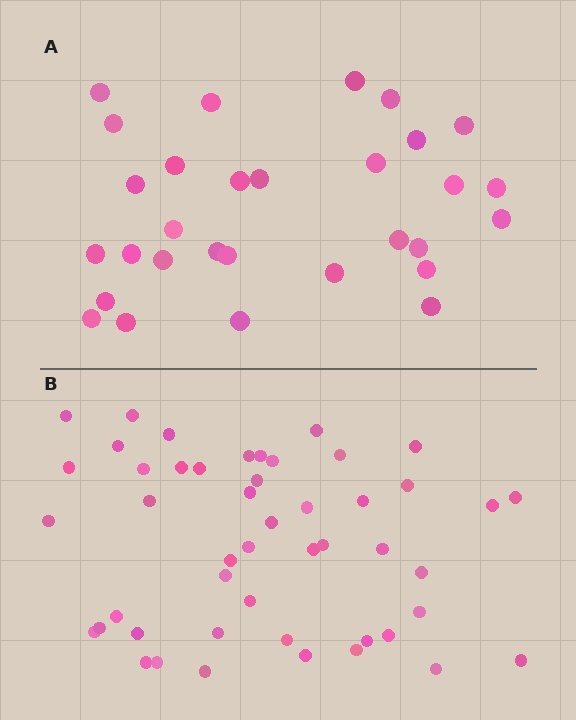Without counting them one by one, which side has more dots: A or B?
Region B (the bottom region) has more dots.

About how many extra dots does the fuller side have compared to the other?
Region B has approximately 20 more dots than region A.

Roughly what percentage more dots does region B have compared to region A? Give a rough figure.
About 60% more.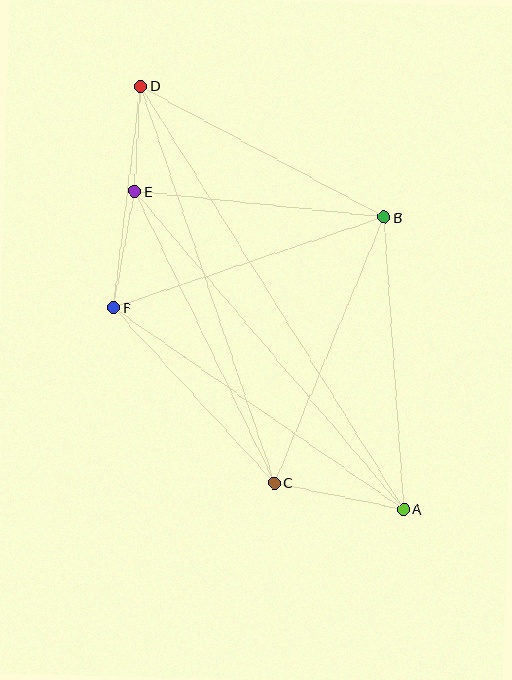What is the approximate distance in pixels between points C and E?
The distance between C and E is approximately 323 pixels.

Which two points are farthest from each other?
Points A and D are farthest from each other.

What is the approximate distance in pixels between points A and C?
The distance between A and C is approximately 132 pixels.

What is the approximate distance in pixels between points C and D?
The distance between C and D is approximately 419 pixels.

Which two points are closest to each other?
Points D and E are closest to each other.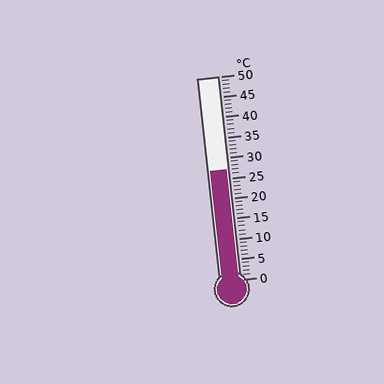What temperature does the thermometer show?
The thermometer shows approximately 27°C.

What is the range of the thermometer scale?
The thermometer scale ranges from 0°C to 50°C.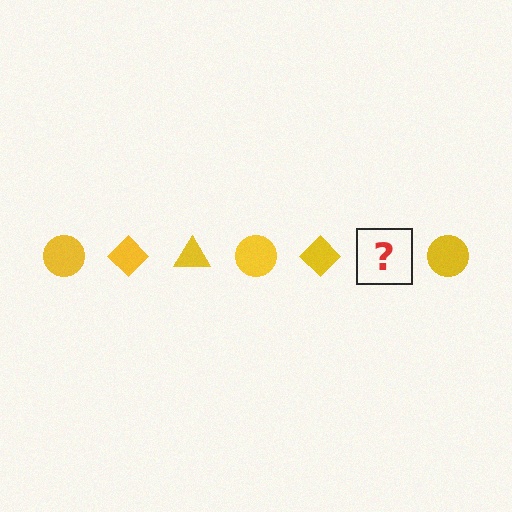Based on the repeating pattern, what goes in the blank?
The blank should be a yellow triangle.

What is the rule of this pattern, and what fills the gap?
The rule is that the pattern cycles through circle, diamond, triangle shapes in yellow. The gap should be filled with a yellow triangle.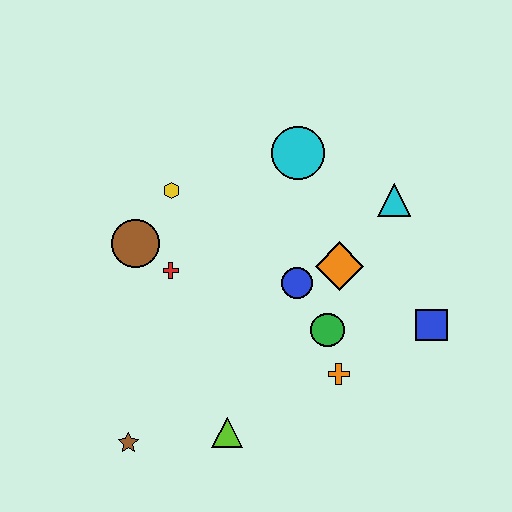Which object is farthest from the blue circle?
The brown star is farthest from the blue circle.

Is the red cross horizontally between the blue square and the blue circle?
No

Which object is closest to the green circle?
The orange cross is closest to the green circle.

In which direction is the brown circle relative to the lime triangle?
The brown circle is above the lime triangle.